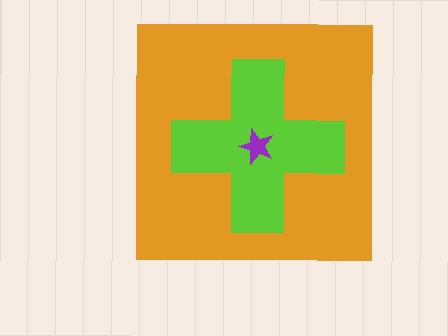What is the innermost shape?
The purple star.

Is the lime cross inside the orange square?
Yes.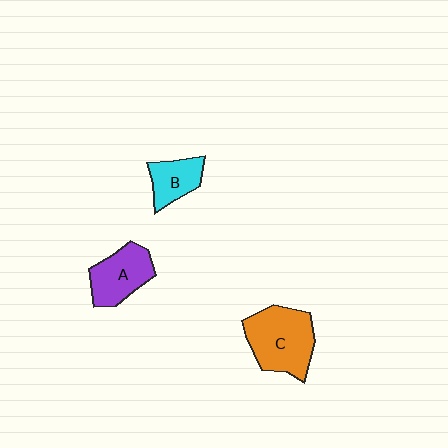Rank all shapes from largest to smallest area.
From largest to smallest: C (orange), A (purple), B (cyan).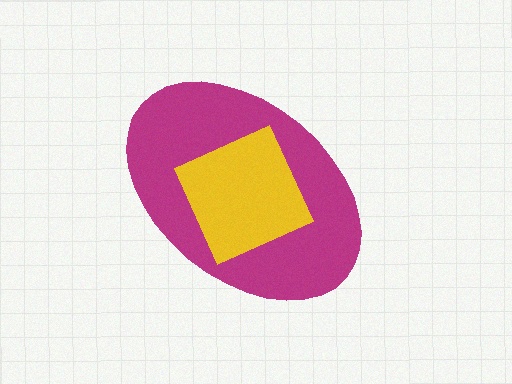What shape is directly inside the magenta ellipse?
The yellow square.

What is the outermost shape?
The magenta ellipse.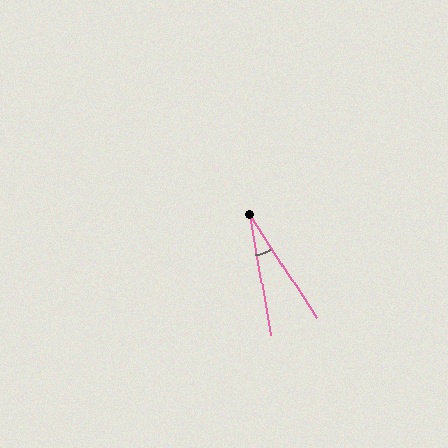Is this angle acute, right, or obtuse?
It is acute.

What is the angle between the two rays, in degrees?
Approximately 23 degrees.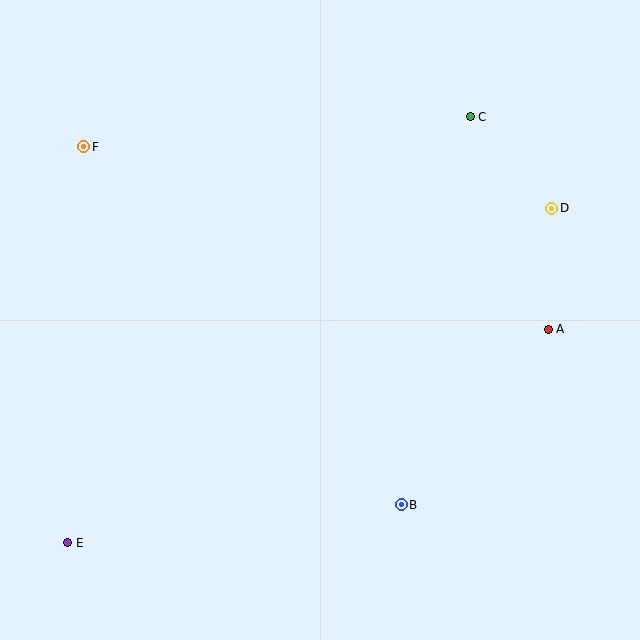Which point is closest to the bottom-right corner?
Point B is closest to the bottom-right corner.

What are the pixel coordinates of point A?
Point A is at (548, 329).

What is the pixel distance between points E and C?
The distance between E and C is 586 pixels.